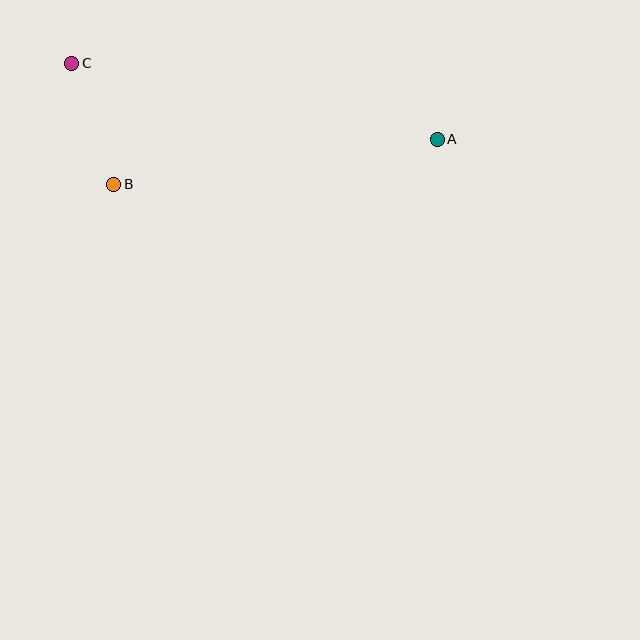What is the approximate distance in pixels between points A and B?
The distance between A and B is approximately 327 pixels.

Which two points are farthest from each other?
Points A and C are farthest from each other.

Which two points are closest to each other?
Points B and C are closest to each other.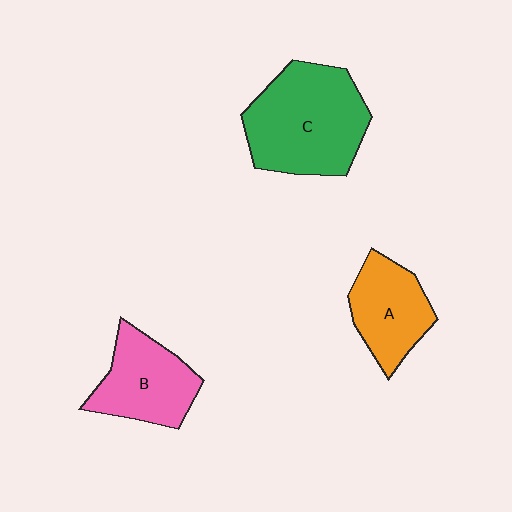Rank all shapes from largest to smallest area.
From largest to smallest: C (green), B (pink), A (orange).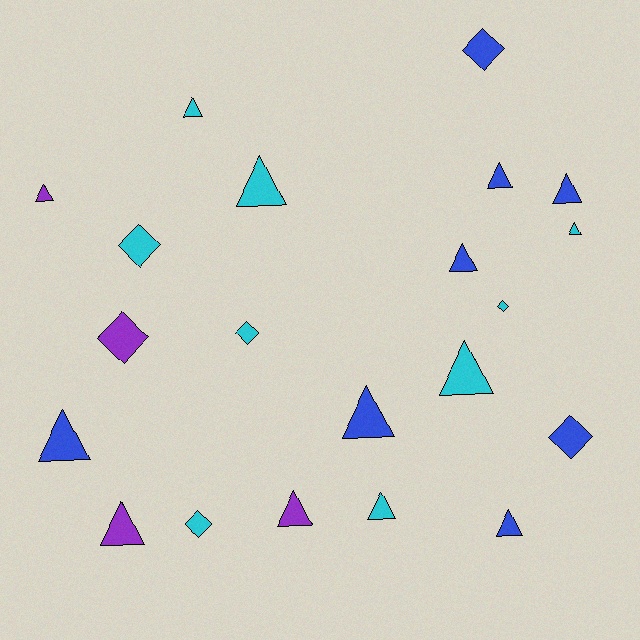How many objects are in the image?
There are 21 objects.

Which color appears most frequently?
Cyan, with 9 objects.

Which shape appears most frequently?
Triangle, with 14 objects.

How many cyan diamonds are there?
There are 4 cyan diamonds.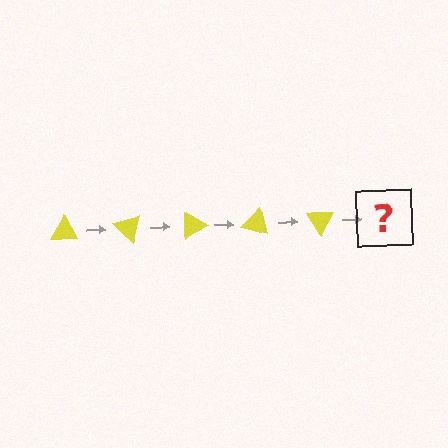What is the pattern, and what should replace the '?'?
The pattern is that the triangle rotates 45 degrees each step. The '?' should be a yellow triangle rotated 225 degrees.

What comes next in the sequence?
The next element should be a yellow triangle rotated 225 degrees.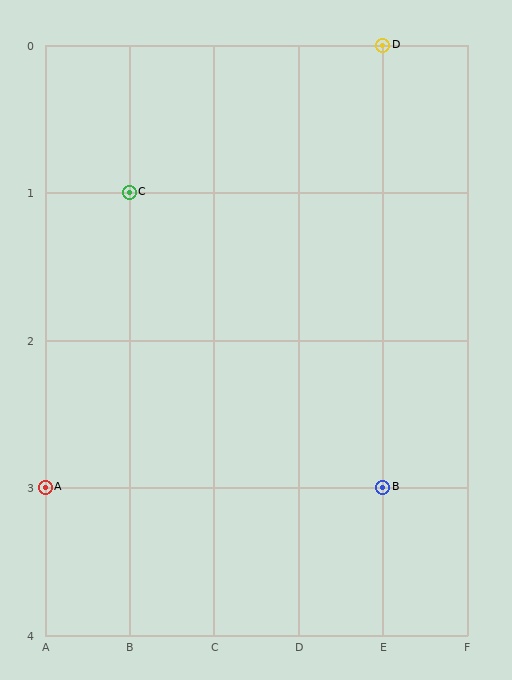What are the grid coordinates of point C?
Point C is at grid coordinates (B, 1).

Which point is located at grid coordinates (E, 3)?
Point B is at (E, 3).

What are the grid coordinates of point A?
Point A is at grid coordinates (A, 3).